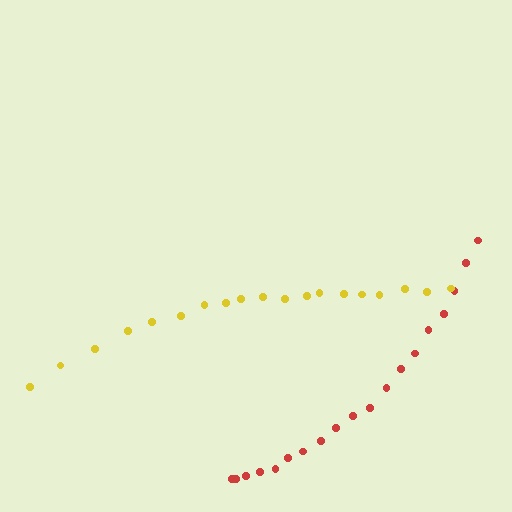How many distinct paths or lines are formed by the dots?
There are 2 distinct paths.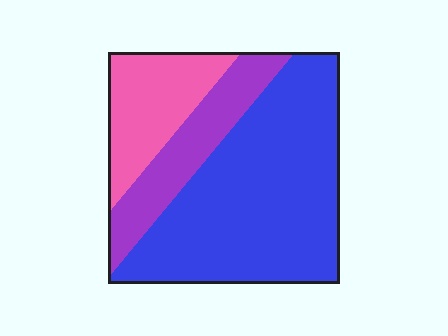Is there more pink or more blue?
Blue.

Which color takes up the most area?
Blue, at roughly 60%.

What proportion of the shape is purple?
Purple takes up between a sixth and a third of the shape.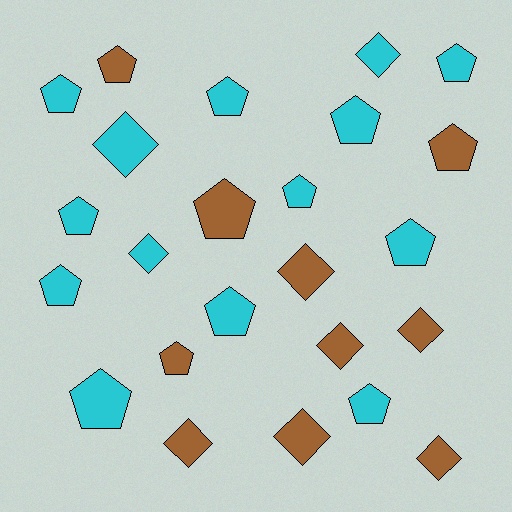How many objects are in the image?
There are 24 objects.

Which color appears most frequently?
Cyan, with 14 objects.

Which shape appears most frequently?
Pentagon, with 15 objects.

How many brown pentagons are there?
There are 4 brown pentagons.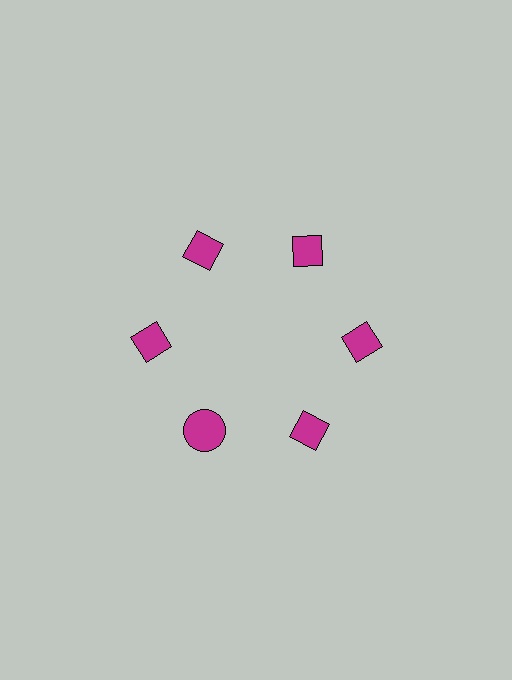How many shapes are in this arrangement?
There are 6 shapes arranged in a ring pattern.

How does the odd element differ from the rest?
It has a different shape: circle instead of diamond.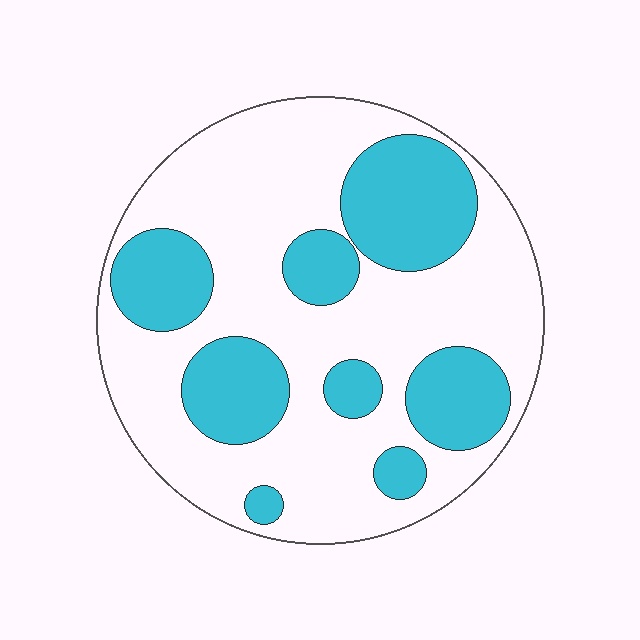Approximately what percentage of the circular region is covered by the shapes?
Approximately 35%.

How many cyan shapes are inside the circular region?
8.